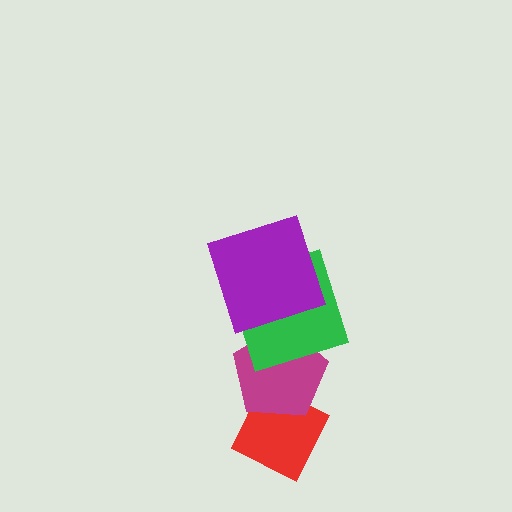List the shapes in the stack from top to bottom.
From top to bottom: the purple square, the green square, the magenta pentagon, the red diamond.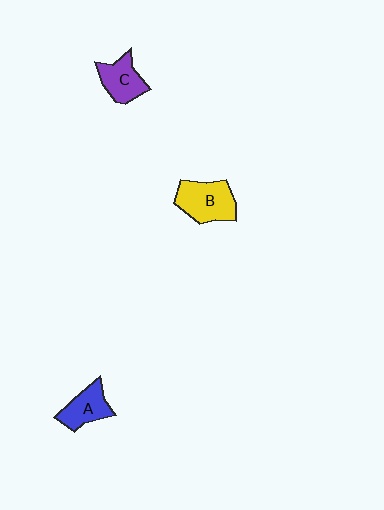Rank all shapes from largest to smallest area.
From largest to smallest: B (yellow), C (purple), A (blue).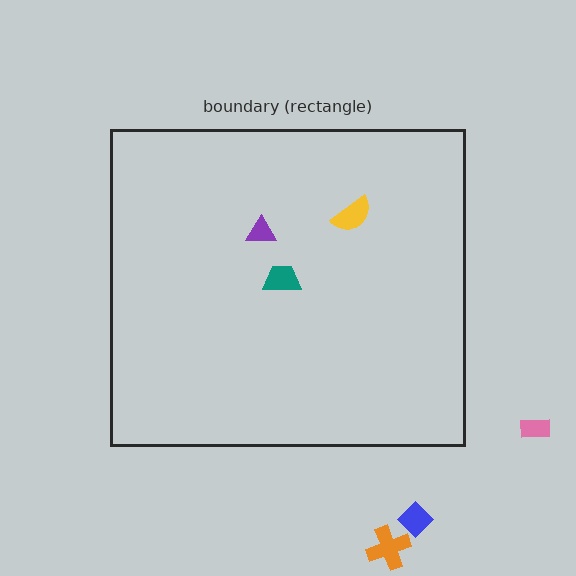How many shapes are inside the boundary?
3 inside, 3 outside.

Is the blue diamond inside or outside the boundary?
Outside.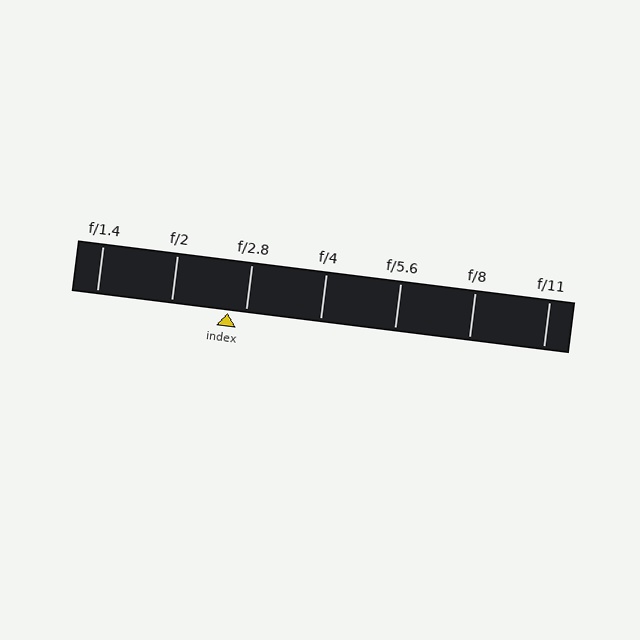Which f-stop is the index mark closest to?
The index mark is closest to f/2.8.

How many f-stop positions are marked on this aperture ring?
There are 7 f-stop positions marked.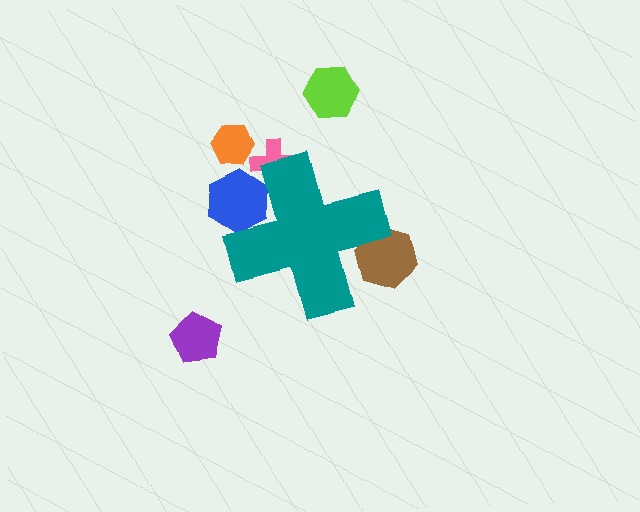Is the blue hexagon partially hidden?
Yes, the blue hexagon is partially hidden behind the teal cross.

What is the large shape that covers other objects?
A teal cross.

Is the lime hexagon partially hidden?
No, the lime hexagon is fully visible.